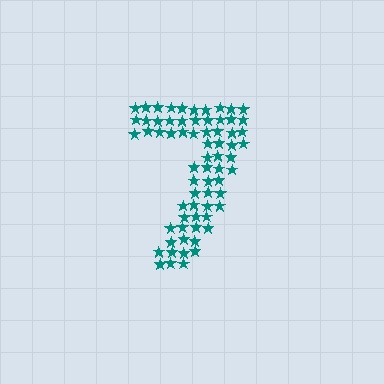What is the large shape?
The large shape is the digit 7.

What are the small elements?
The small elements are stars.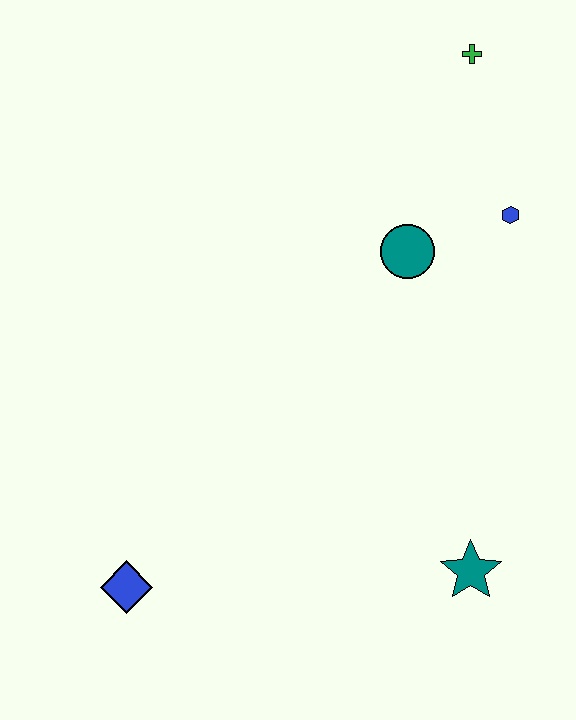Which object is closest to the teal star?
The teal circle is closest to the teal star.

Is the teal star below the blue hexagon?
Yes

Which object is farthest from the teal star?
The green cross is farthest from the teal star.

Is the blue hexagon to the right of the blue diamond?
Yes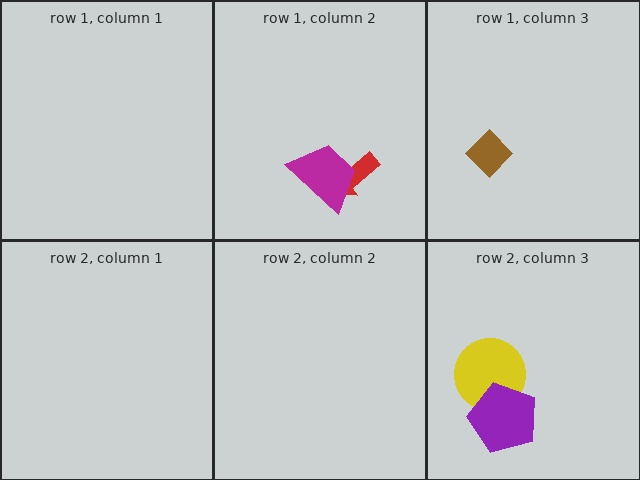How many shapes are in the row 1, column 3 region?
1.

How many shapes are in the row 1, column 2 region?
2.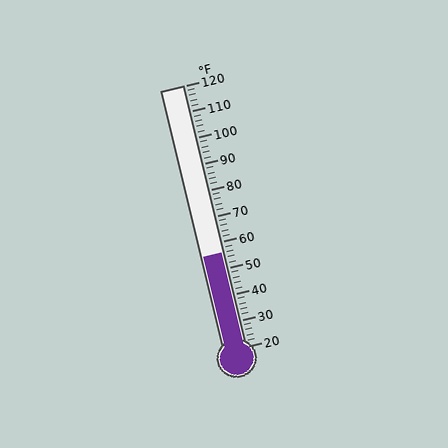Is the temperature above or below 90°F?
The temperature is below 90°F.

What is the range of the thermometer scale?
The thermometer scale ranges from 20°F to 120°F.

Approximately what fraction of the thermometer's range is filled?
The thermometer is filled to approximately 35% of its range.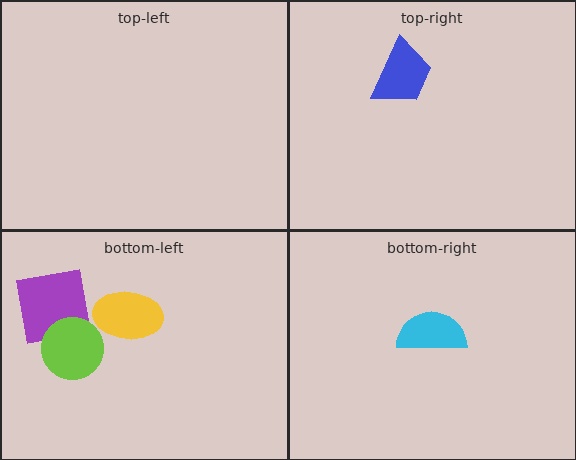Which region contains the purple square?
The bottom-left region.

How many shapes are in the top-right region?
1.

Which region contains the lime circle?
The bottom-left region.